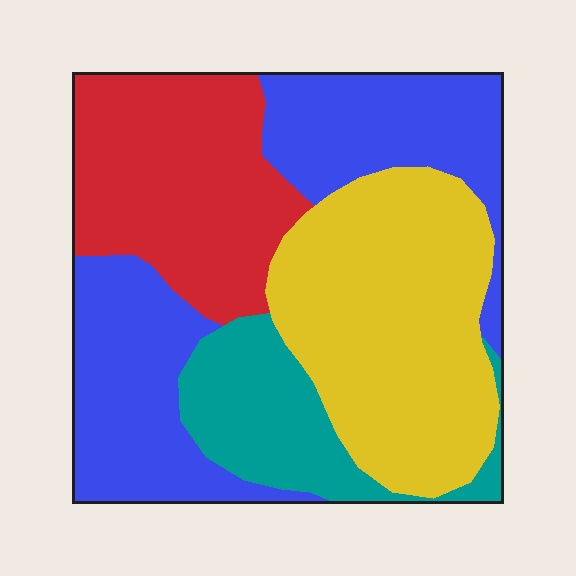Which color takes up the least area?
Teal, at roughly 15%.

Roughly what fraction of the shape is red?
Red takes up about one quarter (1/4) of the shape.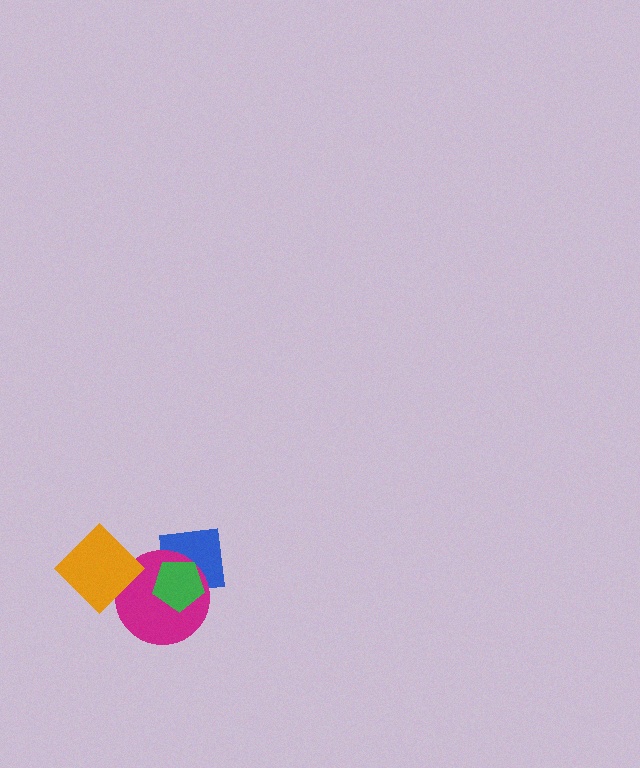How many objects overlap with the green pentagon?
2 objects overlap with the green pentagon.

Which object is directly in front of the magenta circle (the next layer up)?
The green pentagon is directly in front of the magenta circle.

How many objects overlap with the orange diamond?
1 object overlaps with the orange diamond.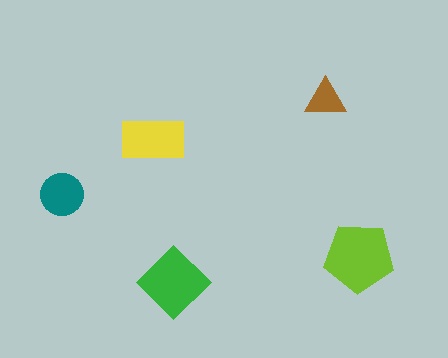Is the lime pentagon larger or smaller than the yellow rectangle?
Larger.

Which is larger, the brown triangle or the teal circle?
The teal circle.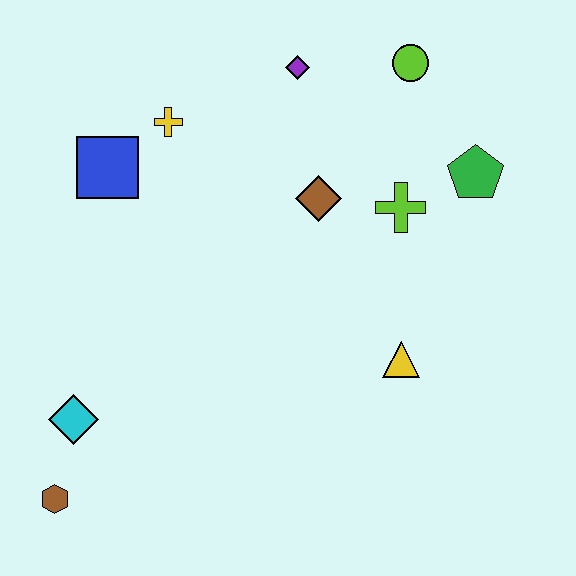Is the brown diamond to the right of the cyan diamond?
Yes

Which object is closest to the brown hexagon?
The cyan diamond is closest to the brown hexagon.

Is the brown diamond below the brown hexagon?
No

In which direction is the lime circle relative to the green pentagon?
The lime circle is above the green pentagon.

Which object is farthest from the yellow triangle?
The brown hexagon is farthest from the yellow triangle.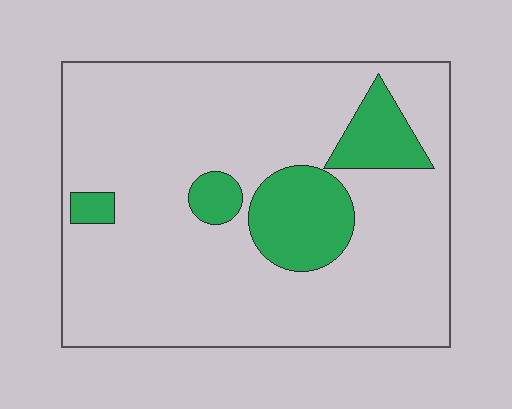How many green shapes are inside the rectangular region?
4.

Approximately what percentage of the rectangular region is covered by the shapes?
Approximately 15%.